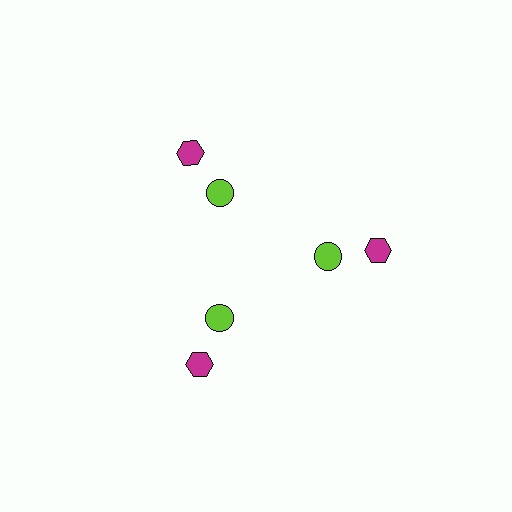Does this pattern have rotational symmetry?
Yes, this pattern has 3-fold rotational symmetry. It looks the same after rotating 120 degrees around the center.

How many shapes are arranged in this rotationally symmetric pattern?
There are 6 shapes, arranged in 3 groups of 2.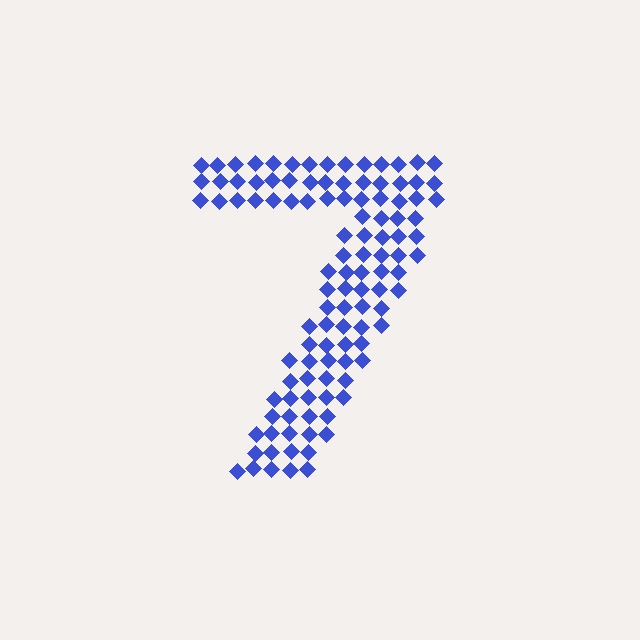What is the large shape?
The large shape is the digit 7.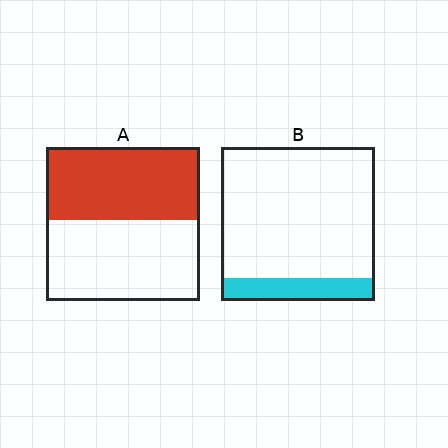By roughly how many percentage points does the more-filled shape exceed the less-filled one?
By roughly 30 percentage points (A over B).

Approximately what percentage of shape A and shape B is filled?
A is approximately 45% and B is approximately 15%.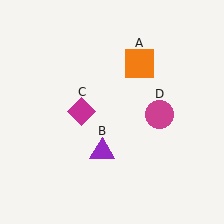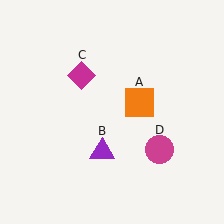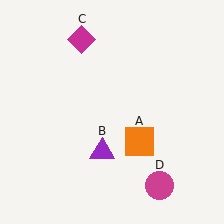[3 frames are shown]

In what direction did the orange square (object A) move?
The orange square (object A) moved down.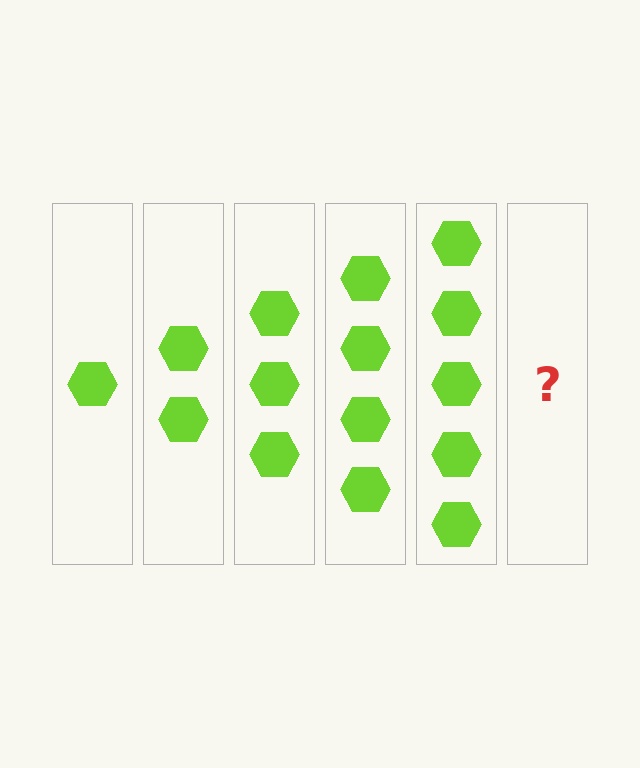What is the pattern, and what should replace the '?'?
The pattern is that each step adds one more hexagon. The '?' should be 6 hexagons.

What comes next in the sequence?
The next element should be 6 hexagons.